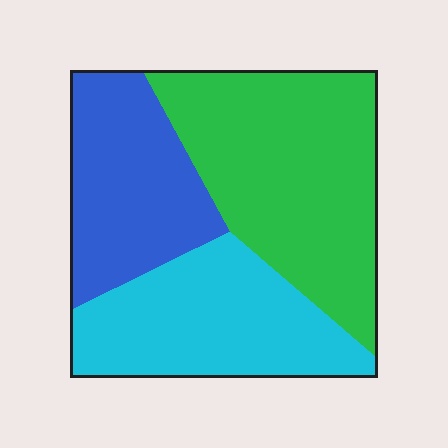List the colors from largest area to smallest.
From largest to smallest: green, cyan, blue.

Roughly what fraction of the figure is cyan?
Cyan takes up about one third (1/3) of the figure.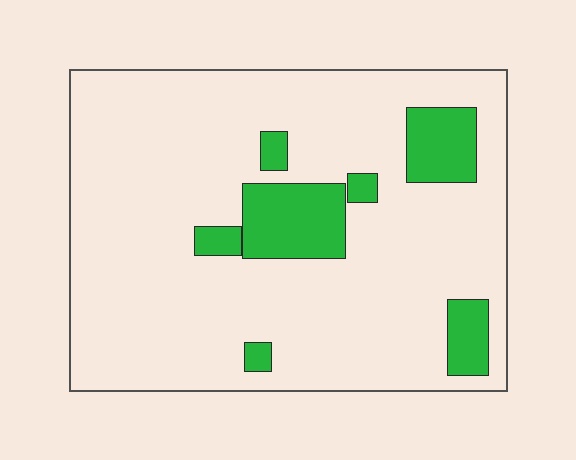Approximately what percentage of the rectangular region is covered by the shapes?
Approximately 15%.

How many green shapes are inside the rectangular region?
7.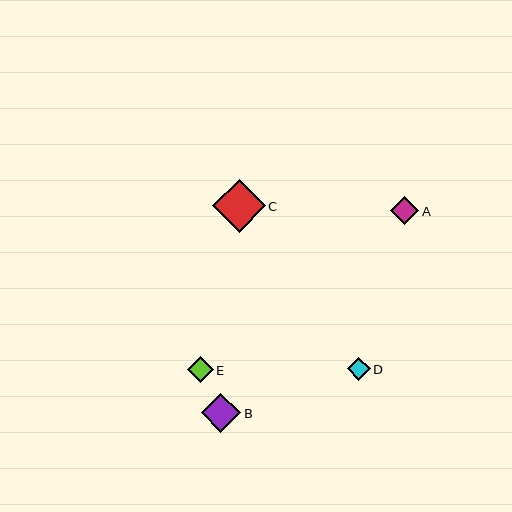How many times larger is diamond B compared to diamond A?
Diamond B is approximately 1.4 times the size of diamond A.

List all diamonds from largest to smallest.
From largest to smallest: C, B, A, E, D.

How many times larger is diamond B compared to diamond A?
Diamond B is approximately 1.4 times the size of diamond A.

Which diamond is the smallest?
Diamond D is the smallest with a size of approximately 23 pixels.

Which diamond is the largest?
Diamond C is the largest with a size of approximately 53 pixels.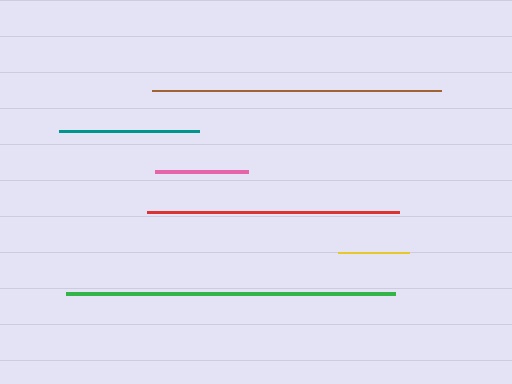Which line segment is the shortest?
The yellow line is the shortest at approximately 71 pixels.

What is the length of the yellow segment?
The yellow segment is approximately 71 pixels long.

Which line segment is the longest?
The green line is the longest at approximately 328 pixels.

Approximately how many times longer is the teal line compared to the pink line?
The teal line is approximately 1.5 times the length of the pink line.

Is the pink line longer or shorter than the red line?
The red line is longer than the pink line.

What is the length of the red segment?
The red segment is approximately 252 pixels long.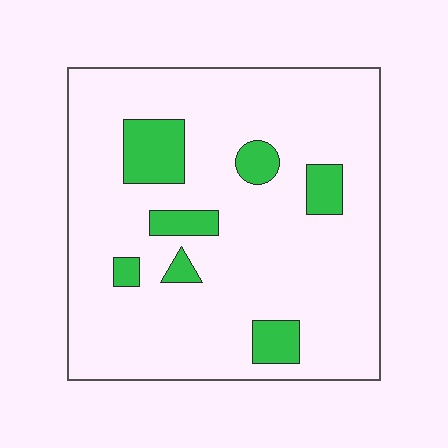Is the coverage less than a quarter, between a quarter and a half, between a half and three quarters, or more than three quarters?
Less than a quarter.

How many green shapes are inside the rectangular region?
7.